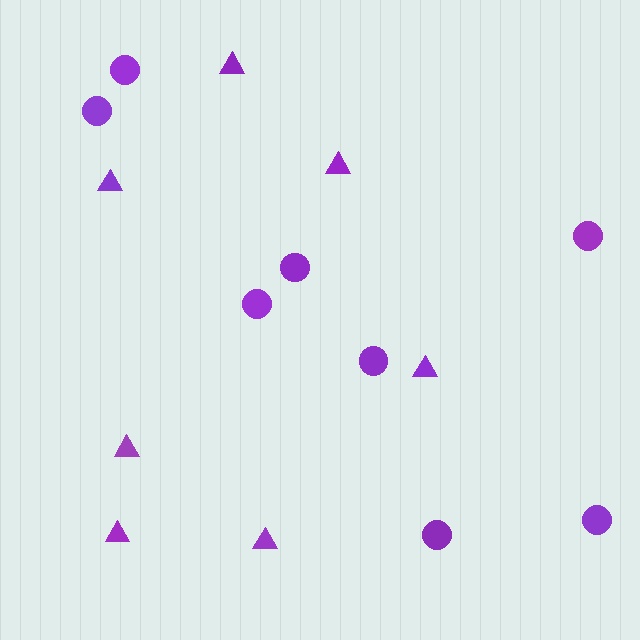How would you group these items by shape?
There are 2 groups: one group of circles (8) and one group of triangles (7).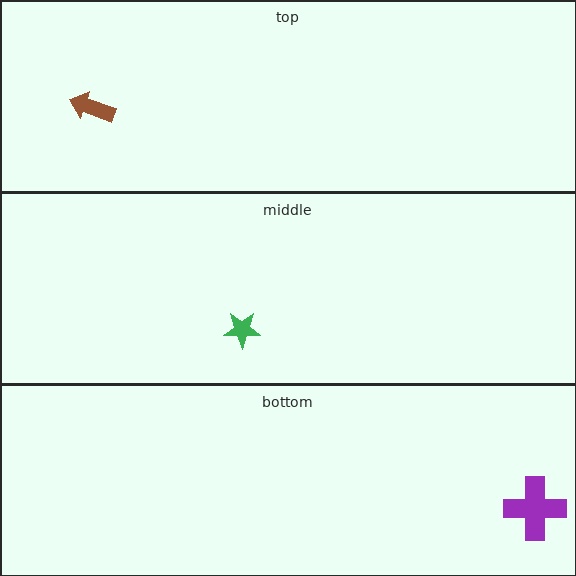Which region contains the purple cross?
The bottom region.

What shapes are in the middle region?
The green star.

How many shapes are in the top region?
1.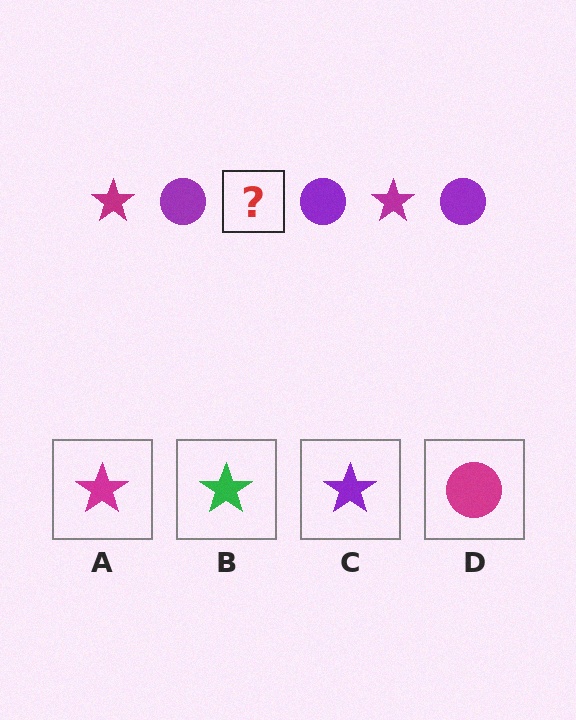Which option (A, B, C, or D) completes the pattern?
A.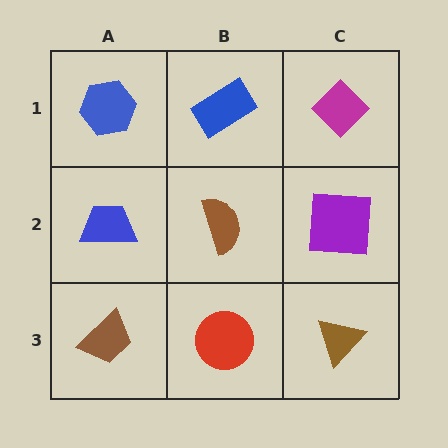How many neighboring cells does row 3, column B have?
3.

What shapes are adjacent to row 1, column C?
A purple square (row 2, column C), a blue rectangle (row 1, column B).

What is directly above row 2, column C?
A magenta diamond.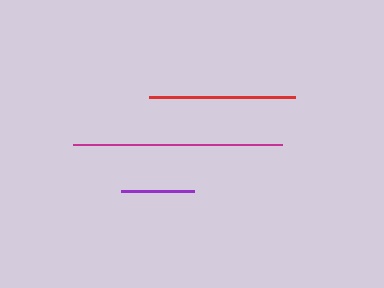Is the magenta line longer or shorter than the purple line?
The magenta line is longer than the purple line.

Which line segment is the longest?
The magenta line is the longest at approximately 209 pixels.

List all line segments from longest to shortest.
From longest to shortest: magenta, red, purple.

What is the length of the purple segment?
The purple segment is approximately 72 pixels long.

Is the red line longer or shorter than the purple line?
The red line is longer than the purple line.